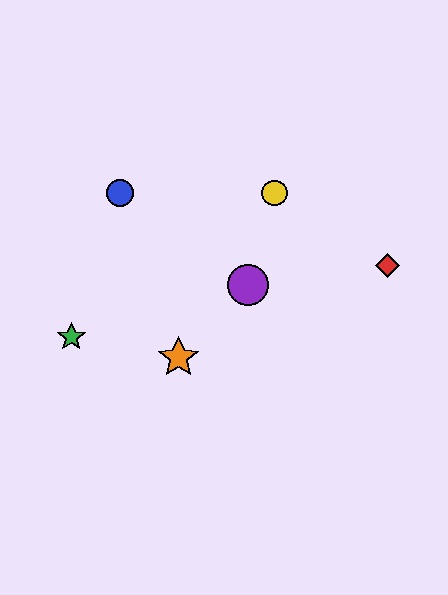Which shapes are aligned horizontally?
The blue circle, the yellow circle are aligned horizontally.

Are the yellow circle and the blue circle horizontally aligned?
Yes, both are at y≈193.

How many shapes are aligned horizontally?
2 shapes (the blue circle, the yellow circle) are aligned horizontally.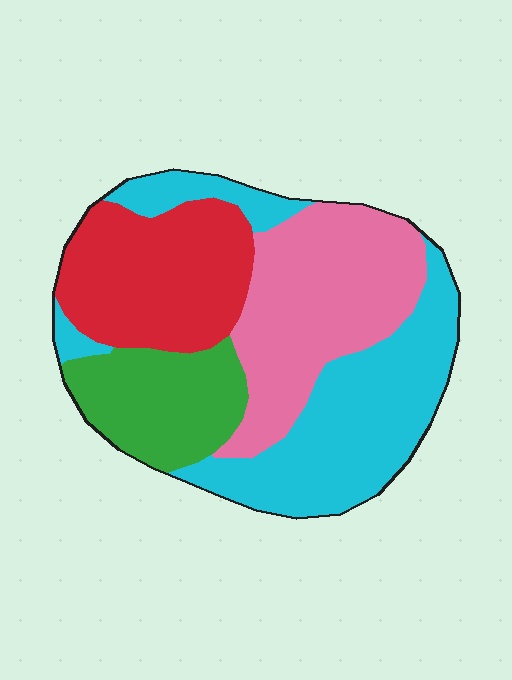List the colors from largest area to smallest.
From largest to smallest: cyan, pink, red, green.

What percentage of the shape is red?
Red takes up about one quarter (1/4) of the shape.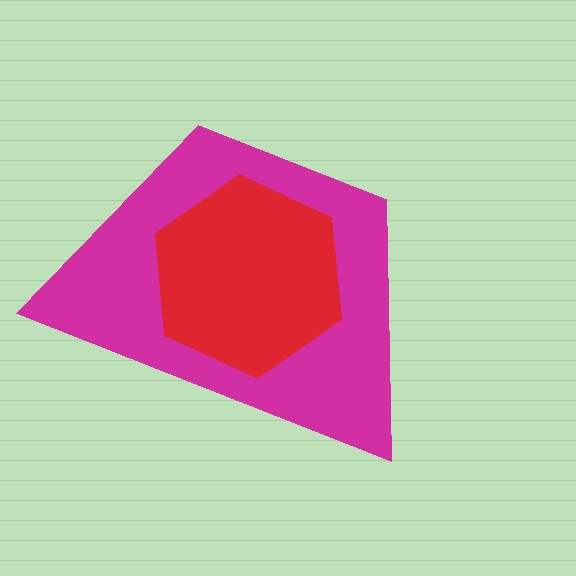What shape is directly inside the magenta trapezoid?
The red hexagon.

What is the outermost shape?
The magenta trapezoid.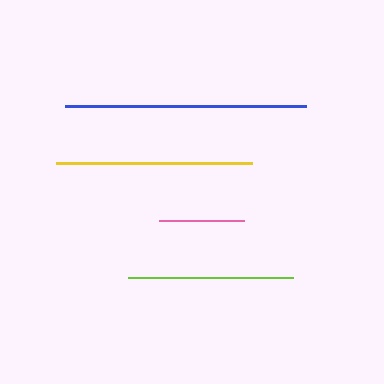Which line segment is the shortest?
The pink line is the shortest at approximately 85 pixels.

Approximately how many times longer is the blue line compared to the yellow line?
The blue line is approximately 1.2 times the length of the yellow line.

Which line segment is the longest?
The blue line is the longest at approximately 241 pixels.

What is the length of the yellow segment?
The yellow segment is approximately 196 pixels long.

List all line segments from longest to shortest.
From longest to shortest: blue, yellow, lime, pink.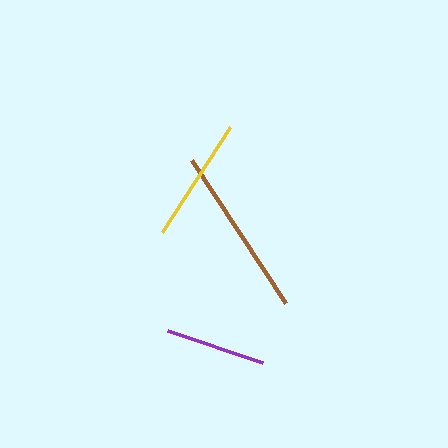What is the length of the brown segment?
The brown segment is approximately 172 pixels long.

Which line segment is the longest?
The brown line is the longest at approximately 172 pixels.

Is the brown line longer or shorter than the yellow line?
The brown line is longer than the yellow line.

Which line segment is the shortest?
The purple line is the shortest at approximately 100 pixels.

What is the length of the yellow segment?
The yellow segment is approximately 125 pixels long.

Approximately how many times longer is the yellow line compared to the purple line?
The yellow line is approximately 1.2 times the length of the purple line.